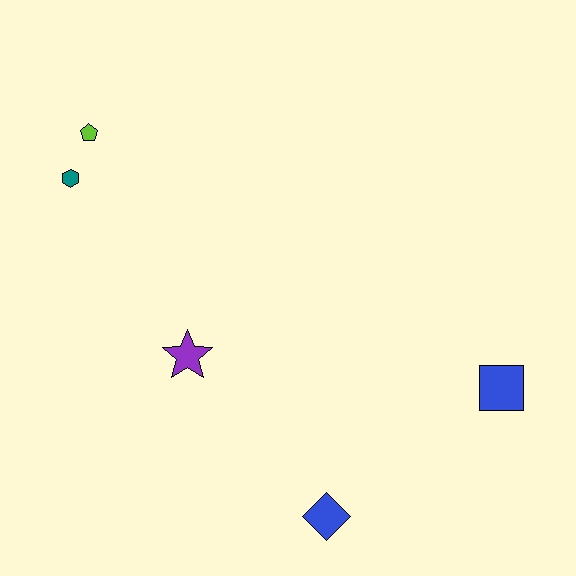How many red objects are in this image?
There are no red objects.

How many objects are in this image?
There are 5 objects.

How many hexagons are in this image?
There is 1 hexagon.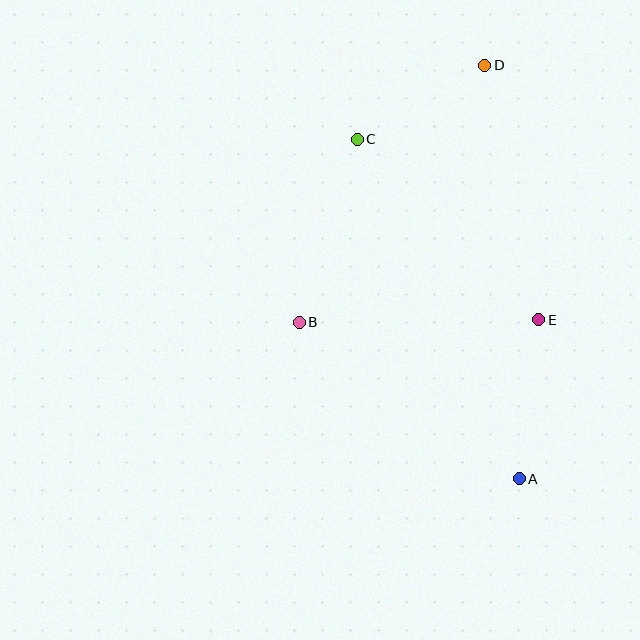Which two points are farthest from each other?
Points A and D are farthest from each other.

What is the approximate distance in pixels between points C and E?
The distance between C and E is approximately 256 pixels.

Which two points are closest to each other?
Points C and D are closest to each other.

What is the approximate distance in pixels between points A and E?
The distance between A and E is approximately 160 pixels.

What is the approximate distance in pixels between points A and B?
The distance between A and B is approximately 270 pixels.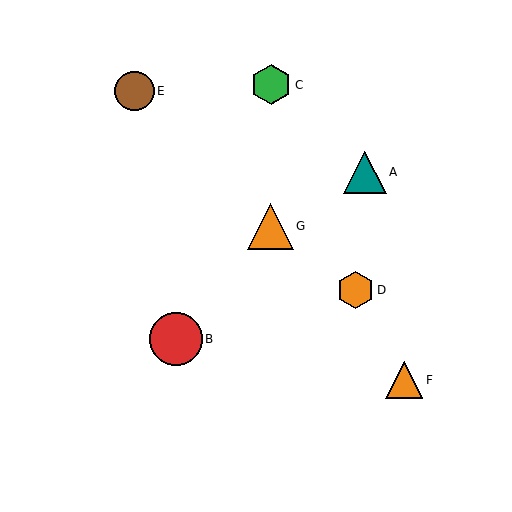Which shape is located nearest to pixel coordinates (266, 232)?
The orange triangle (labeled G) at (270, 226) is nearest to that location.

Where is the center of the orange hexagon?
The center of the orange hexagon is at (355, 290).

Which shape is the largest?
The red circle (labeled B) is the largest.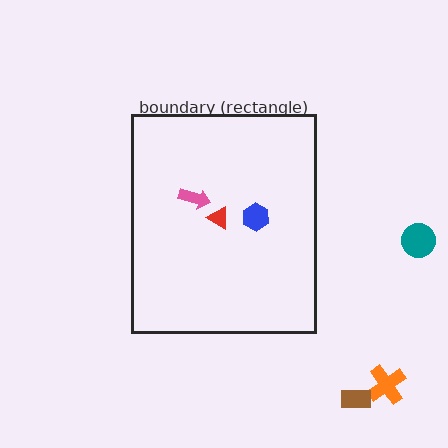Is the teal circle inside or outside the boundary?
Outside.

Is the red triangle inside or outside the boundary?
Inside.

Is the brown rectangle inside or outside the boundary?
Outside.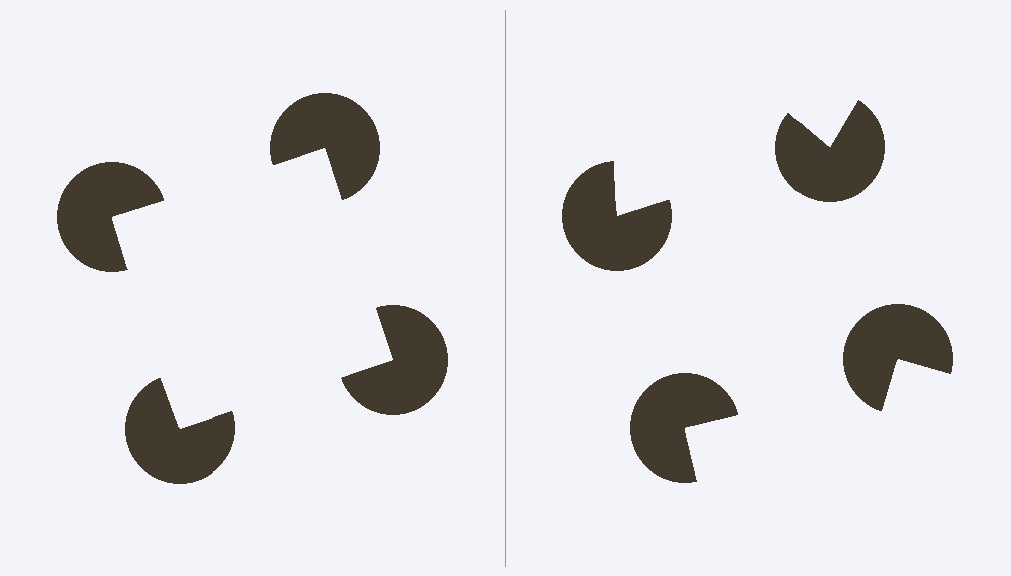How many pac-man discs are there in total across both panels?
8 — 4 on each side.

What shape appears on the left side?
An illusory square.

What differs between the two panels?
The pac-man discs are positioned identically on both sides; only the wedge orientations differ. On the left they align to a square; on the right they are misaligned.